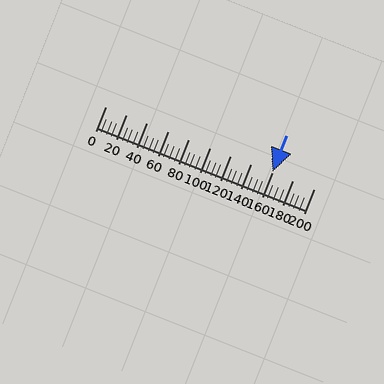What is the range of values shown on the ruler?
The ruler shows values from 0 to 200.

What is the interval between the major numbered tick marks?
The major tick marks are spaced 20 units apart.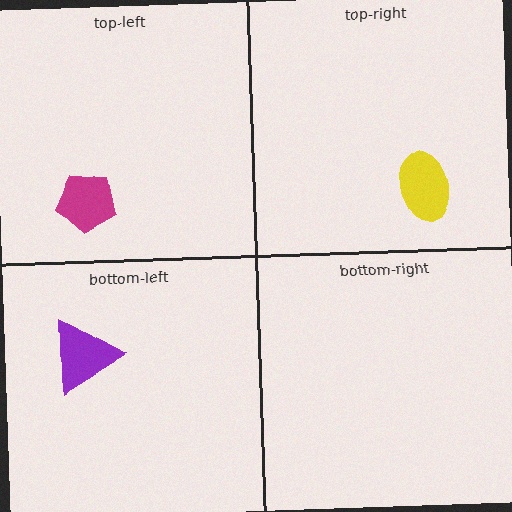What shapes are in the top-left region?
The magenta pentagon.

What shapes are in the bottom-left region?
The purple triangle.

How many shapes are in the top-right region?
1.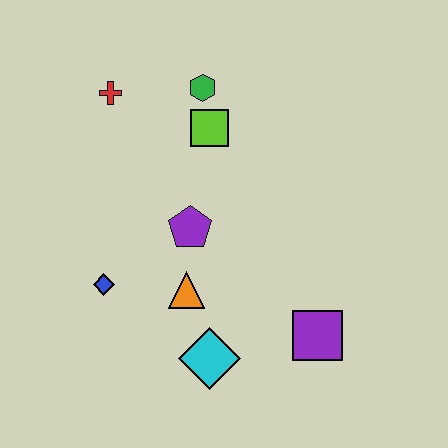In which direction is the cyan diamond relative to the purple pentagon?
The cyan diamond is below the purple pentagon.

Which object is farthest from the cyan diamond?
The red cross is farthest from the cyan diamond.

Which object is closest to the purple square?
The cyan diamond is closest to the purple square.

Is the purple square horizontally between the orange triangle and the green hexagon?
No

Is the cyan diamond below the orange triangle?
Yes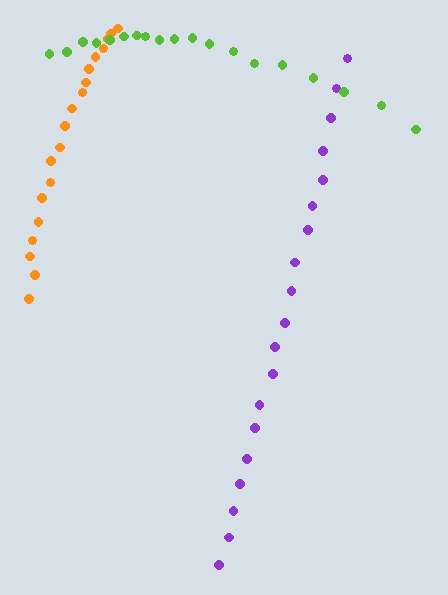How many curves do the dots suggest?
There are 3 distinct paths.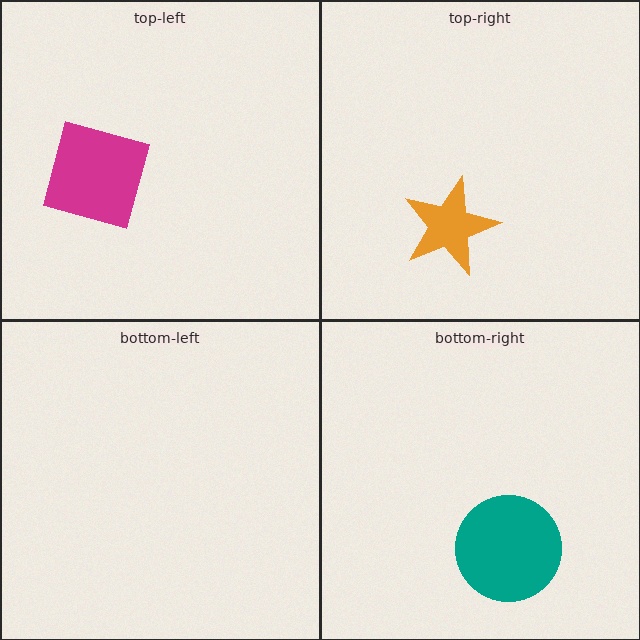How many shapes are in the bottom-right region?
1.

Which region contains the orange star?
The top-right region.